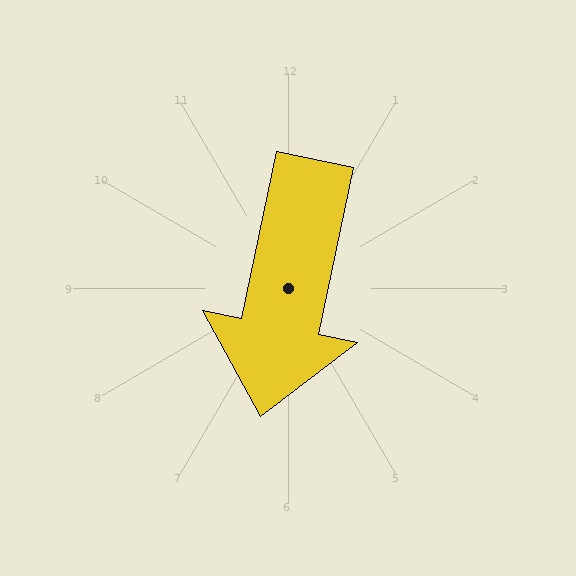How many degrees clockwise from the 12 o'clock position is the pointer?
Approximately 192 degrees.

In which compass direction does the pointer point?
South.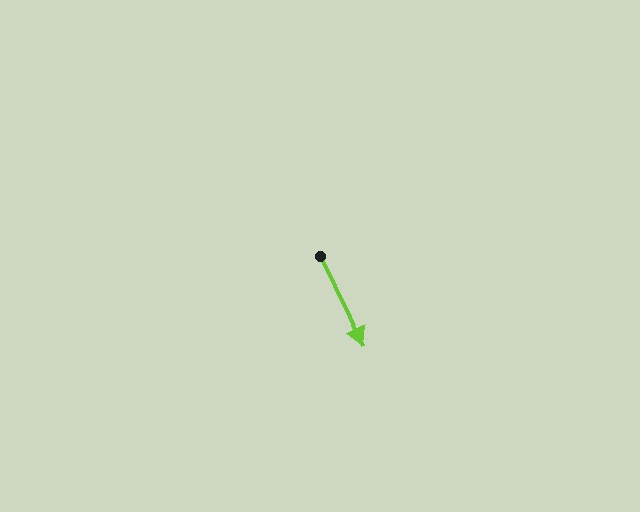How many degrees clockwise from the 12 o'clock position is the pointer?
Approximately 154 degrees.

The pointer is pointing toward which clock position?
Roughly 5 o'clock.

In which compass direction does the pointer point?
Southeast.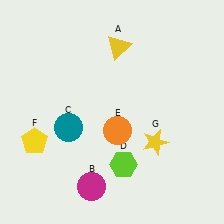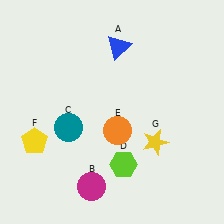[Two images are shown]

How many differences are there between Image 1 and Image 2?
There is 1 difference between the two images.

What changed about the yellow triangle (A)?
In Image 1, A is yellow. In Image 2, it changed to blue.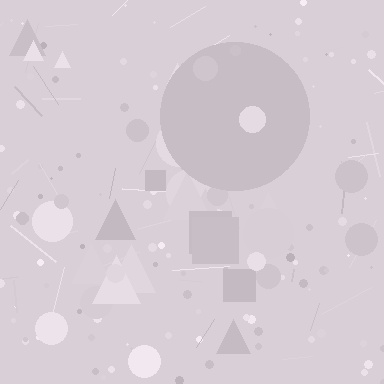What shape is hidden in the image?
A circle is hidden in the image.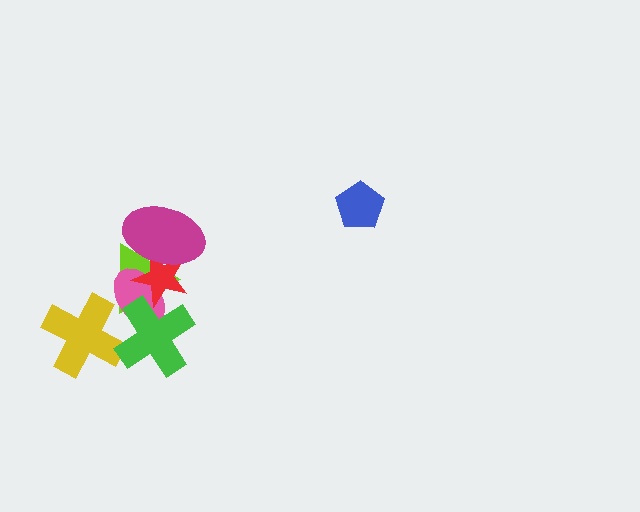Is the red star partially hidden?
Yes, it is partially covered by another shape.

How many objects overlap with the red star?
4 objects overlap with the red star.